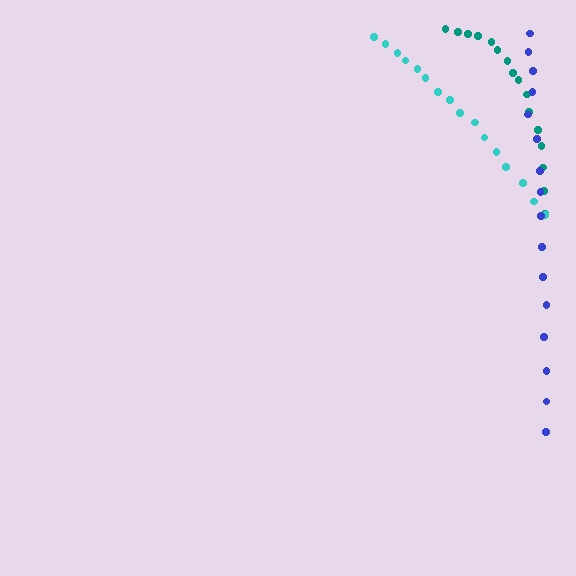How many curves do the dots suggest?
There are 3 distinct paths.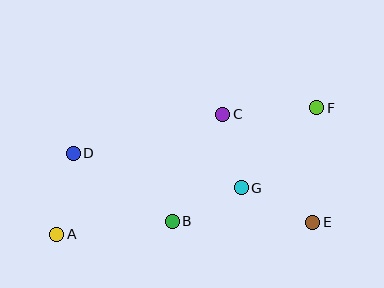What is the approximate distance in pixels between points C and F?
The distance between C and F is approximately 94 pixels.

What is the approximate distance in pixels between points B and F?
The distance between B and F is approximately 184 pixels.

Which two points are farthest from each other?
Points A and F are farthest from each other.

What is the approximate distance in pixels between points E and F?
The distance between E and F is approximately 114 pixels.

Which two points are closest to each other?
Points C and G are closest to each other.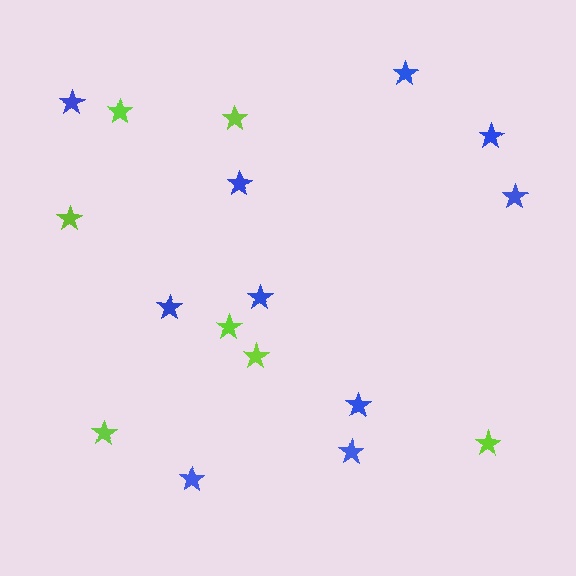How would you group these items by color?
There are 2 groups: one group of blue stars (10) and one group of lime stars (7).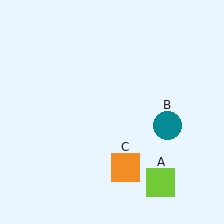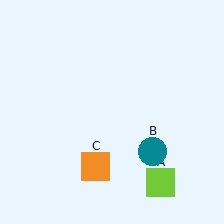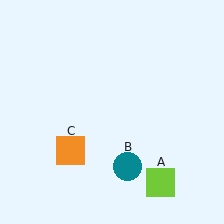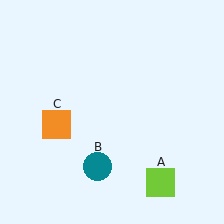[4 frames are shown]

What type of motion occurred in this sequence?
The teal circle (object B), orange square (object C) rotated clockwise around the center of the scene.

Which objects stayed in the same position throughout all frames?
Lime square (object A) remained stationary.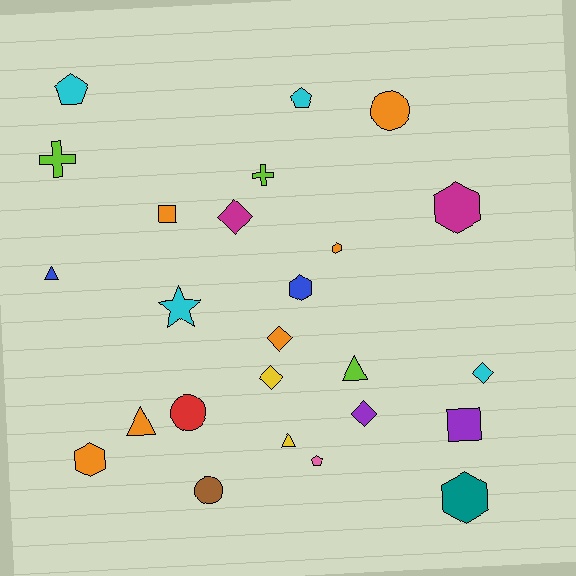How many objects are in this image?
There are 25 objects.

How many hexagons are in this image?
There are 5 hexagons.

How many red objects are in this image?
There is 1 red object.